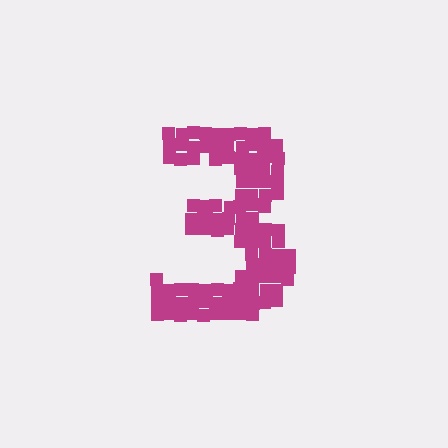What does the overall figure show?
The overall figure shows the digit 3.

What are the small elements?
The small elements are squares.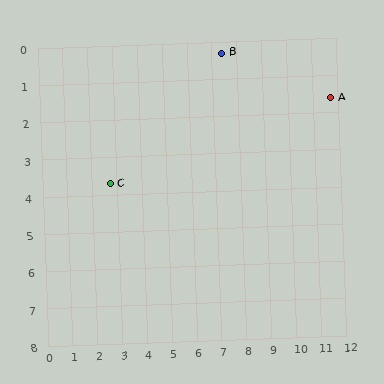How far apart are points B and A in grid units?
Points B and A are about 4.5 grid units apart.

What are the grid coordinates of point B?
Point B is at approximately (7.4, 0.3).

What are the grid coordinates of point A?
Point A is at approximately (11.7, 1.6).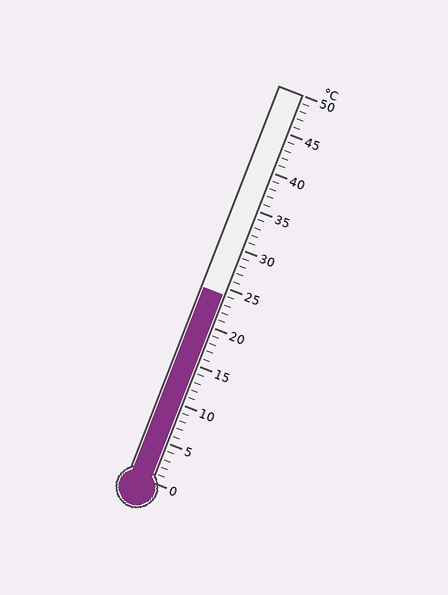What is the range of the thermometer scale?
The thermometer scale ranges from 0°C to 50°C.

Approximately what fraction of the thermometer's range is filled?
The thermometer is filled to approximately 50% of its range.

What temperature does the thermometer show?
The thermometer shows approximately 24°C.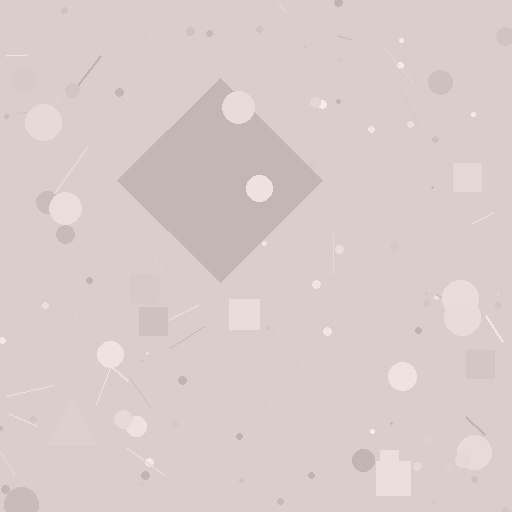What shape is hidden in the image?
A diamond is hidden in the image.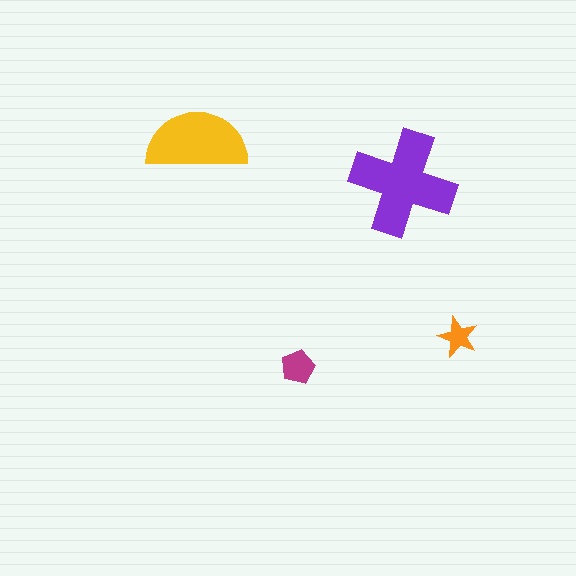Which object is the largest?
The purple cross.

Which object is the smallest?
The orange star.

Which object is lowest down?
The magenta pentagon is bottommost.